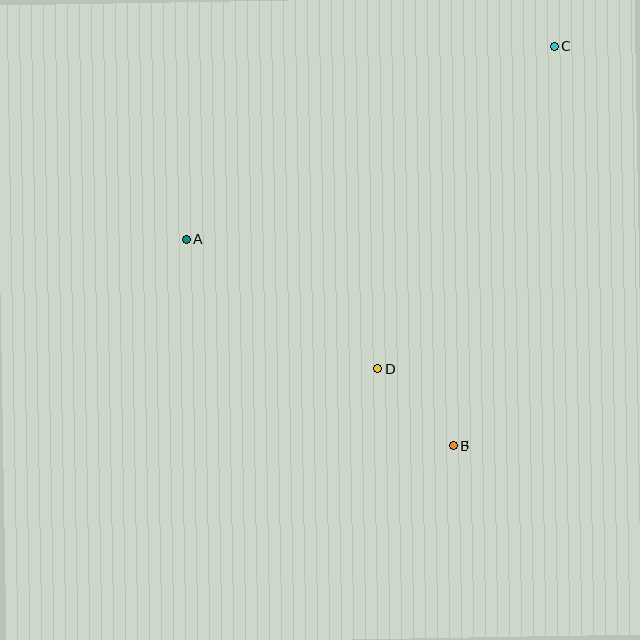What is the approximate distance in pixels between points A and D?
The distance between A and D is approximately 231 pixels.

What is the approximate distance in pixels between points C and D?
The distance between C and D is approximately 368 pixels.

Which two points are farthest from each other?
Points A and C are farthest from each other.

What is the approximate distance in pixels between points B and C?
The distance between B and C is approximately 412 pixels.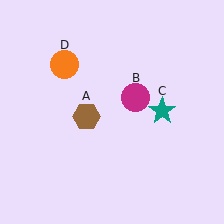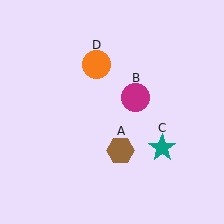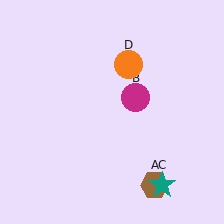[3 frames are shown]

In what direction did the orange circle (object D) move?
The orange circle (object D) moved right.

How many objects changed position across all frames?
3 objects changed position: brown hexagon (object A), teal star (object C), orange circle (object D).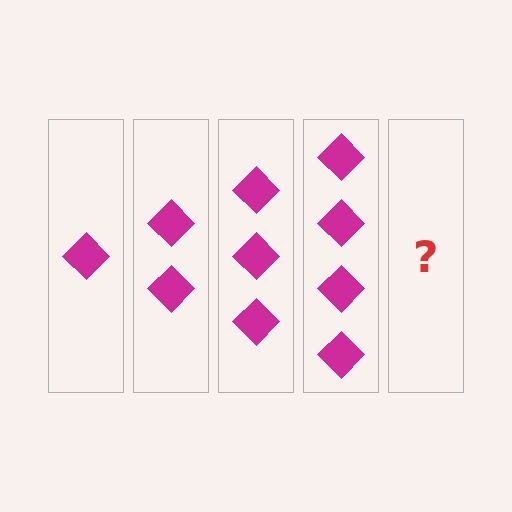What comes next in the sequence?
The next element should be 5 diamonds.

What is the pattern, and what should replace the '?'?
The pattern is that each step adds one more diamond. The '?' should be 5 diamonds.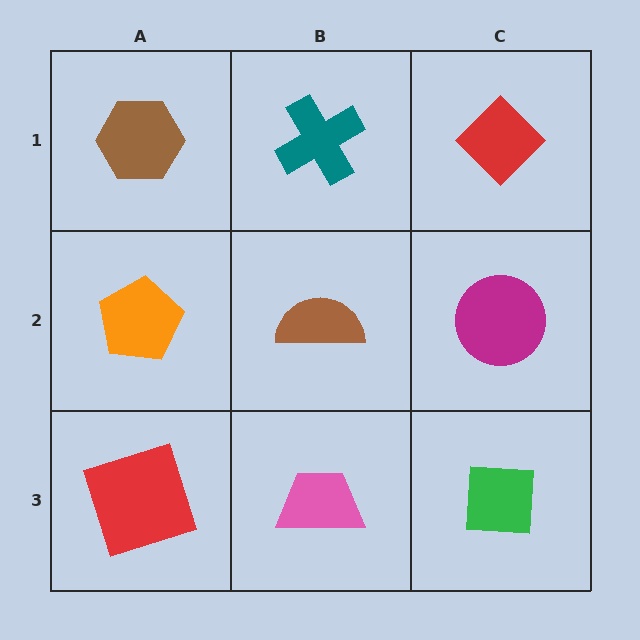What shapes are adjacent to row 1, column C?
A magenta circle (row 2, column C), a teal cross (row 1, column B).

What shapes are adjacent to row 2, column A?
A brown hexagon (row 1, column A), a red square (row 3, column A), a brown semicircle (row 2, column B).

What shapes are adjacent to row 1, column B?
A brown semicircle (row 2, column B), a brown hexagon (row 1, column A), a red diamond (row 1, column C).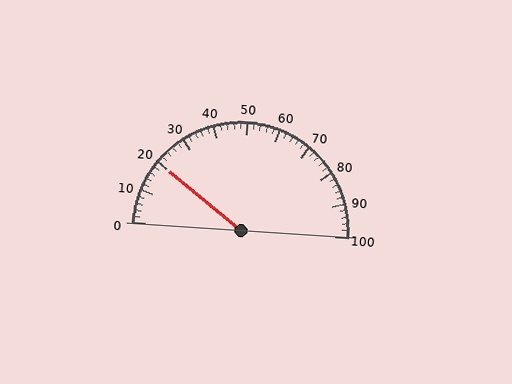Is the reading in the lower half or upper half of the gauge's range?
The reading is in the lower half of the range (0 to 100).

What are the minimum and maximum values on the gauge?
The gauge ranges from 0 to 100.